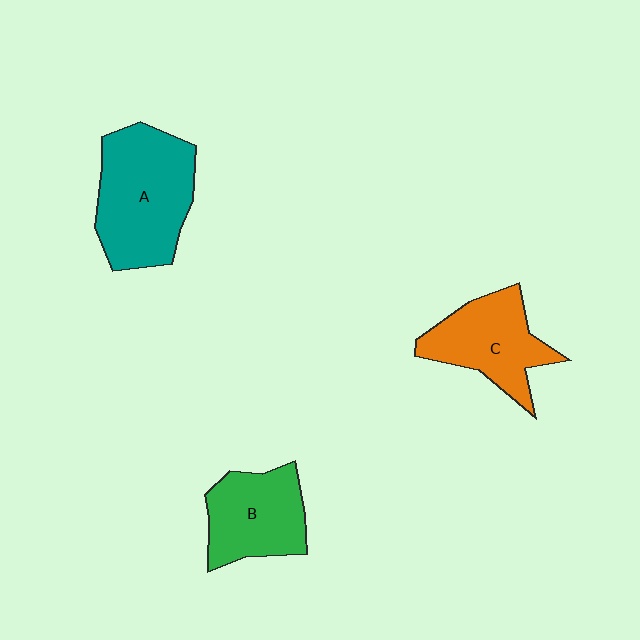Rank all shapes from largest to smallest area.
From largest to smallest: A (teal), C (orange), B (green).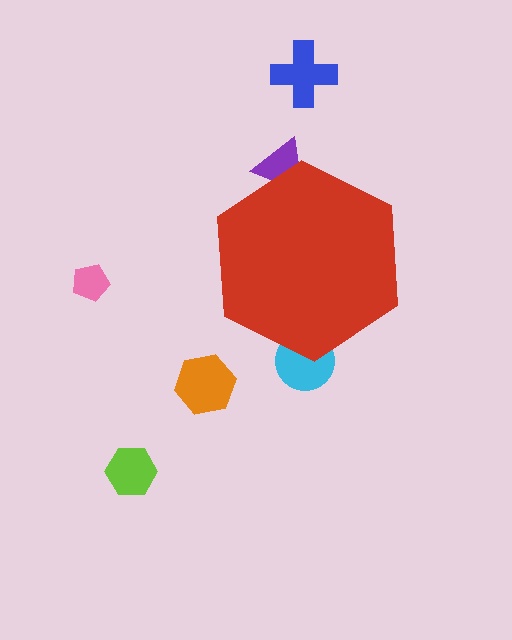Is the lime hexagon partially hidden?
No, the lime hexagon is fully visible.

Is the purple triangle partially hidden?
Yes, the purple triangle is partially hidden behind the red hexagon.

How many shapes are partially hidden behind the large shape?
2 shapes are partially hidden.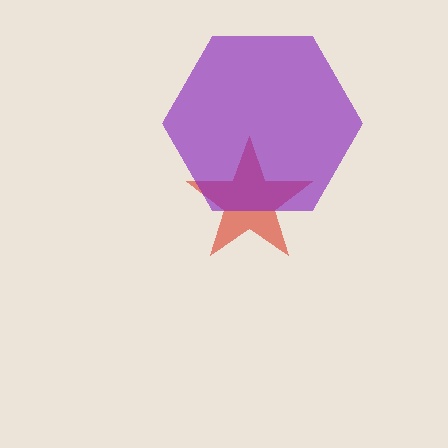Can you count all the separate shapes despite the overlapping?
Yes, there are 2 separate shapes.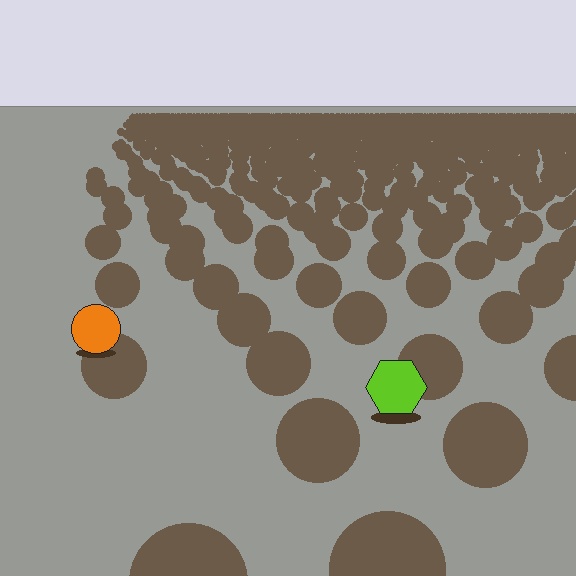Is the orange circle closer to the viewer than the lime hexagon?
No. The lime hexagon is closer — you can tell from the texture gradient: the ground texture is coarser near it.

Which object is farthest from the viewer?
The orange circle is farthest from the viewer. It appears smaller and the ground texture around it is denser.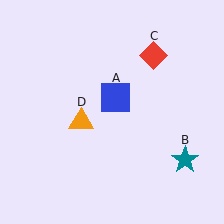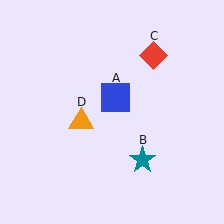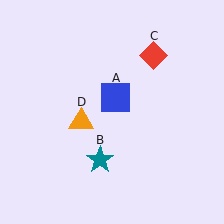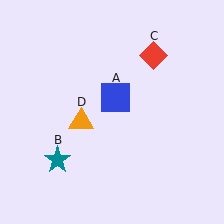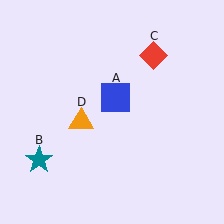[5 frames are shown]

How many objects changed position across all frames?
1 object changed position: teal star (object B).